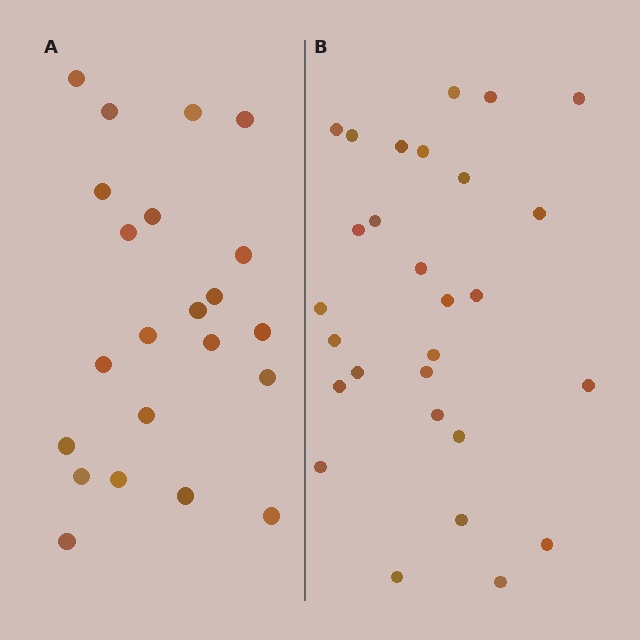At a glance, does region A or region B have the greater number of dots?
Region B (the right region) has more dots.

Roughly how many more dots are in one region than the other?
Region B has about 6 more dots than region A.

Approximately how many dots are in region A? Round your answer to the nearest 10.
About 20 dots. (The exact count is 22, which rounds to 20.)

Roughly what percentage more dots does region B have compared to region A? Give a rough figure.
About 25% more.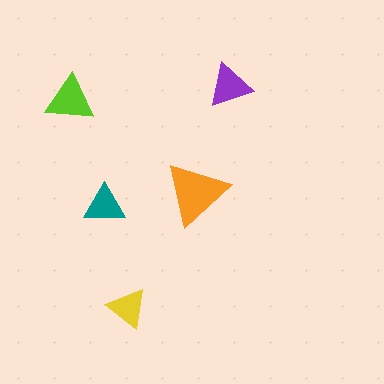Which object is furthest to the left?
The lime triangle is leftmost.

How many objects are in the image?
There are 5 objects in the image.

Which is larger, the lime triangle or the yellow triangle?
The lime one.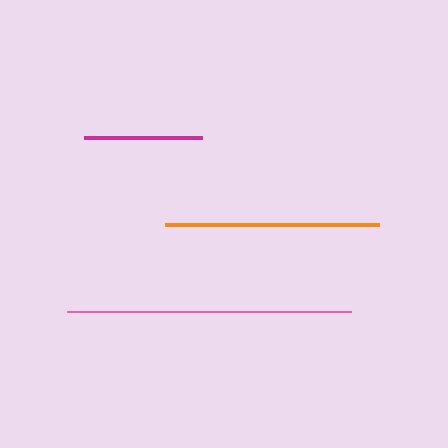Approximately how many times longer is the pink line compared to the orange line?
The pink line is approximately 1.3 times the length of the orange line.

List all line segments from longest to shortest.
From longest to shortest: pink, orange, magenta.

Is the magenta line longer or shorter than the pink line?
The pink line is longer than the magenta line.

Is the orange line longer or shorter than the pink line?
The pink line is longer than the orange line.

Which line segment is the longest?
The pink line is the longest at approximately 284 pixels.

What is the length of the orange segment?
The orange segment is approximately 214 pixels long.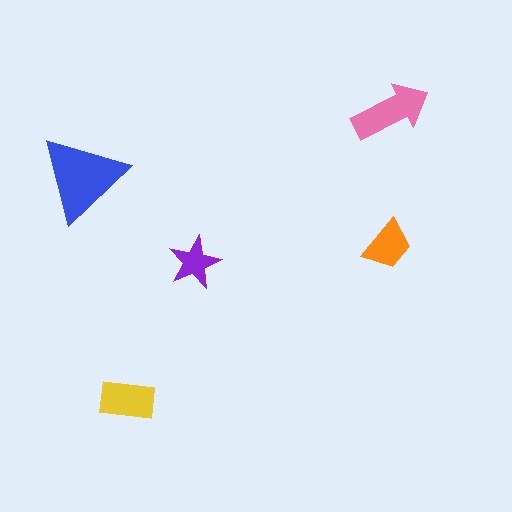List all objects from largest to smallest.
The blue triangle, the pink arrow, the yellow rectangle, the orange trapezoid, the purple star.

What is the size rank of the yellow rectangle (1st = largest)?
3rd.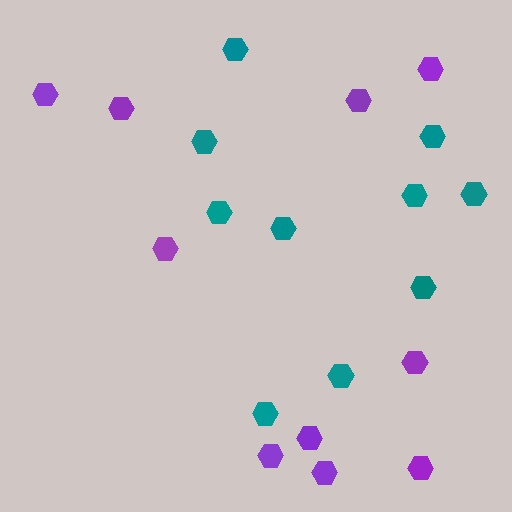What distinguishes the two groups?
There are 2 groups: one group of purple hexagons (10) and one group of teal hexagons (10).